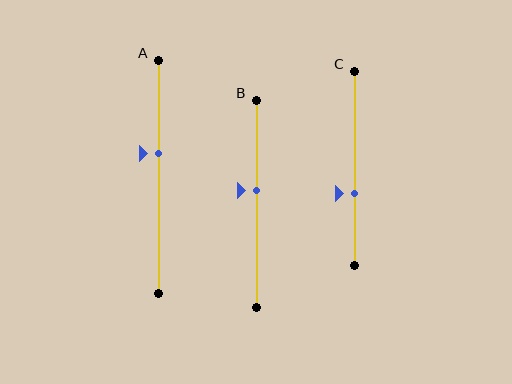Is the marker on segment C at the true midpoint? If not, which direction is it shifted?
No, the marker on segment C is shifted downward by about 13% of the segment length.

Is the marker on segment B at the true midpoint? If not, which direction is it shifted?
No, the marker on segment B is shifted upward by about 7% of the segment length.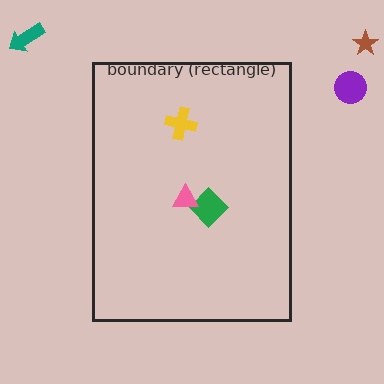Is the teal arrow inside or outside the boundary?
Outside.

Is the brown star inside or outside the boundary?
Outside.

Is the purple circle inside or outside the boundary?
Outside.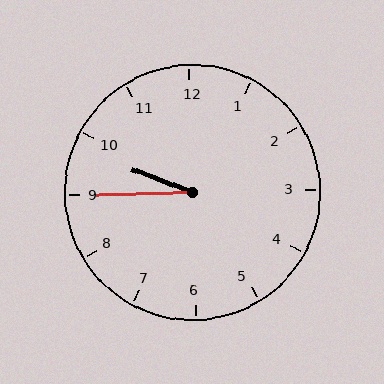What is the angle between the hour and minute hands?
Approximately 22 degrees.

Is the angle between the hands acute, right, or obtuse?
It is acute.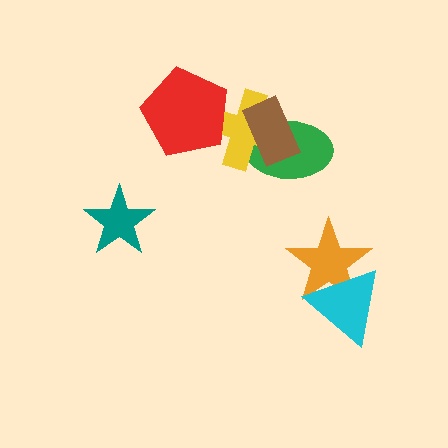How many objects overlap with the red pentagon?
1 object overlaps with the red pentagon.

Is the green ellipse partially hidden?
Yes, it is partially covered by another shape.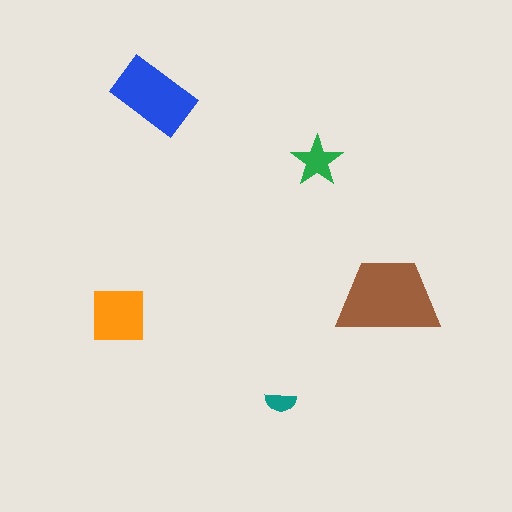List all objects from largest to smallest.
The brown trapezoid, the blue rectangle, the orange square, the green star, the teal semicircle.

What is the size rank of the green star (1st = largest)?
4th.